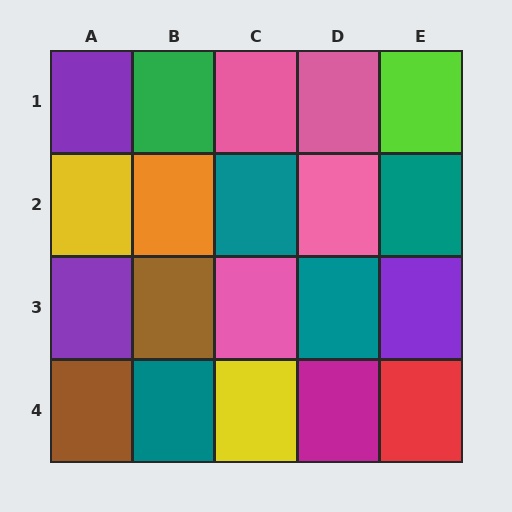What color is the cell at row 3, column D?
Teal.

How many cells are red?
1 cell is red.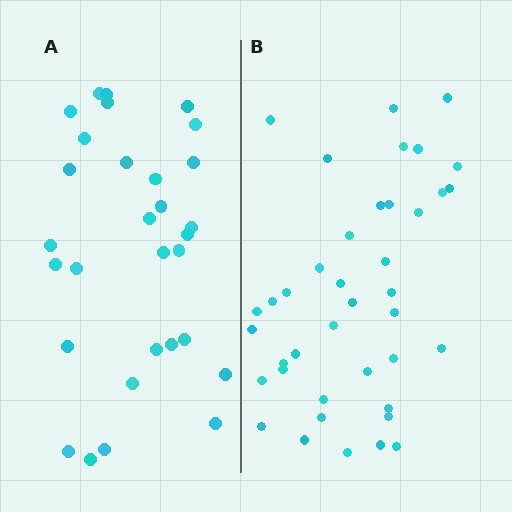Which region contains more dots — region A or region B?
Region B (the right region) has more dots.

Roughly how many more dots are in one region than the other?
Region B has roughly 10 or so more dots than region A.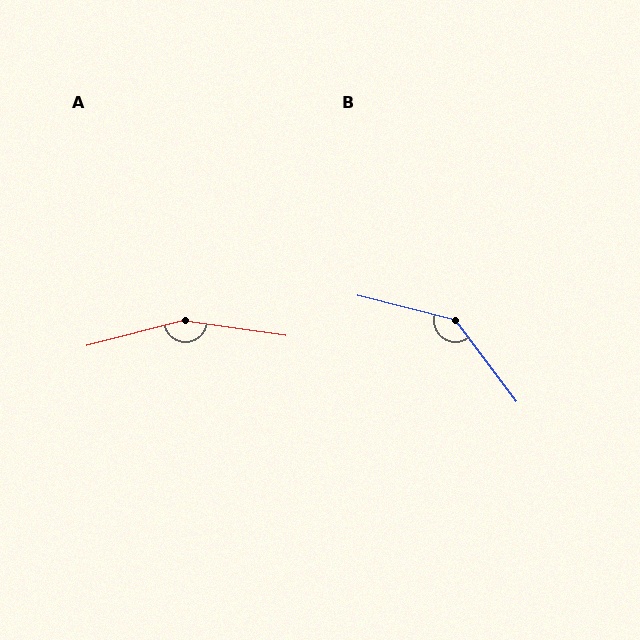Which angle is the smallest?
B, at approximately 141 degrees.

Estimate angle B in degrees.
Approximately 141 degrees.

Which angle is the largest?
A, at approximately 157 degrees.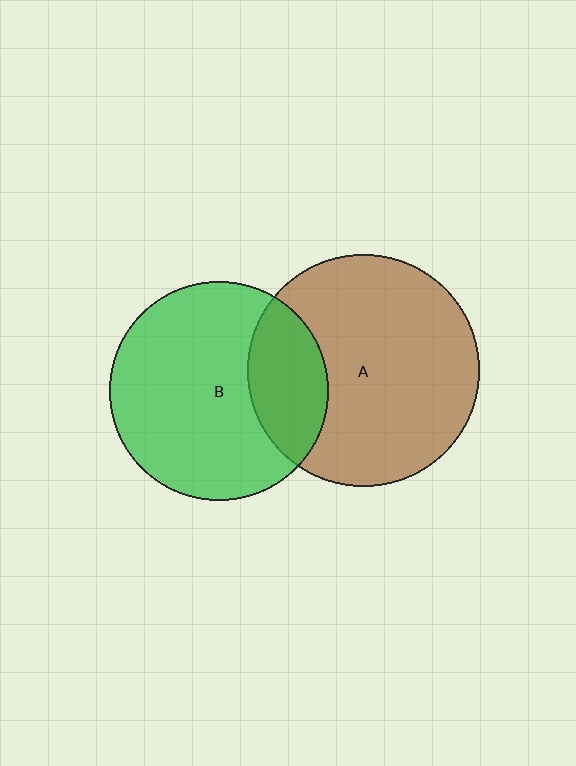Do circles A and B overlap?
Yes.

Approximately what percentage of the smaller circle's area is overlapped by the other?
Approximately 25%.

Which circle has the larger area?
Circle A (brown).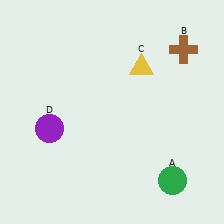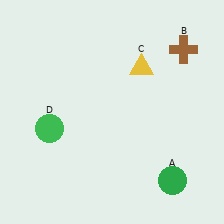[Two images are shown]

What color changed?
The circle (D) changed from purple in Image 1 to green in Image 2.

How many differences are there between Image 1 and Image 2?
There is 1 difference between the two images.